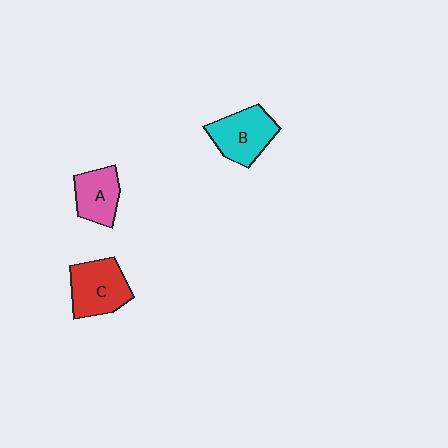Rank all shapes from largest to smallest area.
From largest to smallest: C (red), B (cyan), A (pink).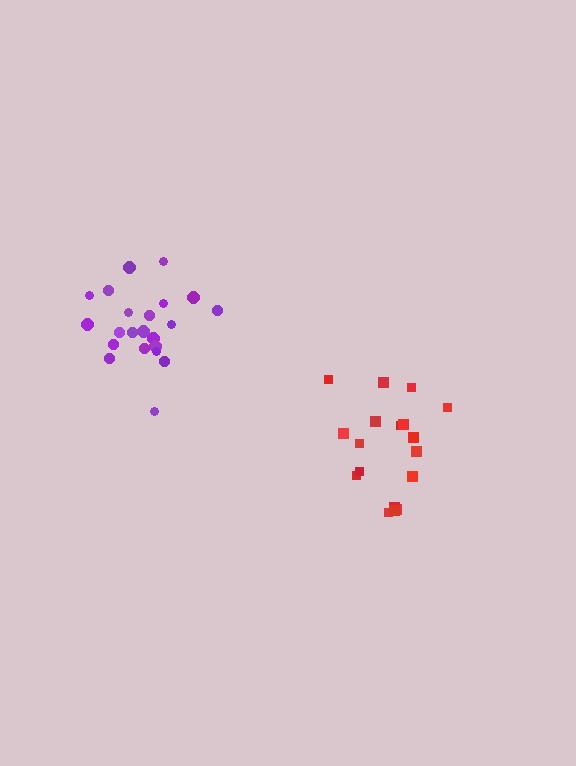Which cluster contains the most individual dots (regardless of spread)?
Purple (22).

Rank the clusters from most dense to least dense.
purple, red.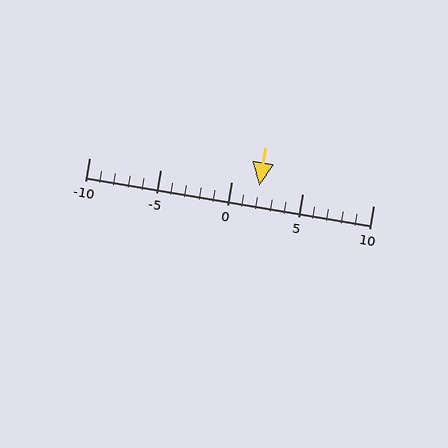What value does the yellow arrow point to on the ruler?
The yellow arrow points to approximately 2.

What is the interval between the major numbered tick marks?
The major tick marks are spaced 5 units apart.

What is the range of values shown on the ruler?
The ruler shows values from -10 to 10.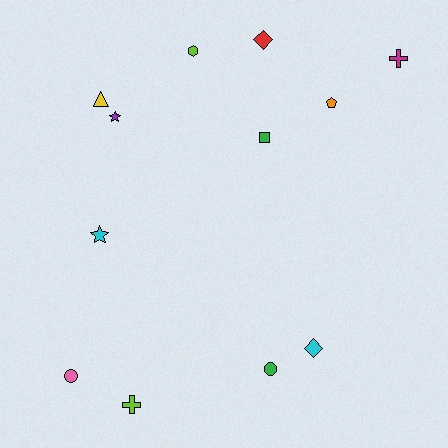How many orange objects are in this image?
There is 1 orange object.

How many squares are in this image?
There is 1 square.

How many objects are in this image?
There are 12 objects.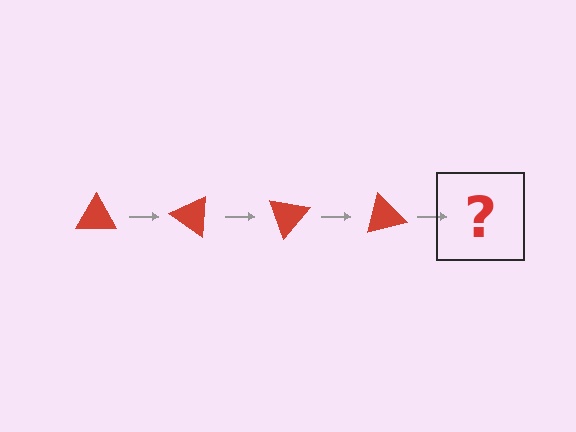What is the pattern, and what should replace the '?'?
The pattern is that the triangle rotates 35 degrees each step. The '?' should be a red triangle rotated 140 degrees.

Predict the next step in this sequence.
The next step is a red triangle rotated 140 degrees.